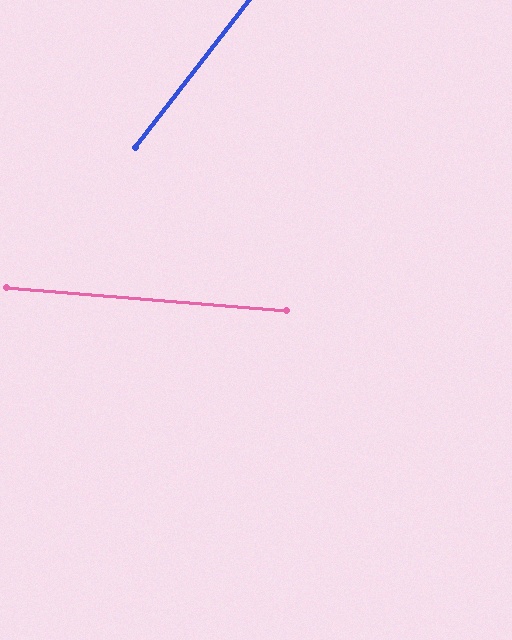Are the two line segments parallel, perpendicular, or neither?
Neither parallel nor perpendicular — they differ by about 57°.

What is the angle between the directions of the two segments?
Approximately 57 degrees.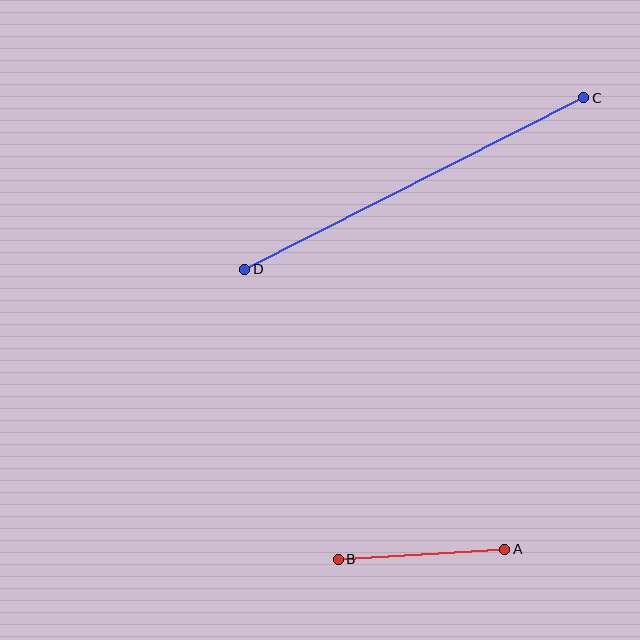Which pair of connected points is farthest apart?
Points C and D are farthest apart.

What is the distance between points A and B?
The distance is approximately 167 pixels.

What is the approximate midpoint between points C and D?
The midpoint is at approximately (414, 184) pixels.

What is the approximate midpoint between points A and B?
The midpoint is at approximately (421, 554) pixels.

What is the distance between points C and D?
The distance is approximately 380 pixels.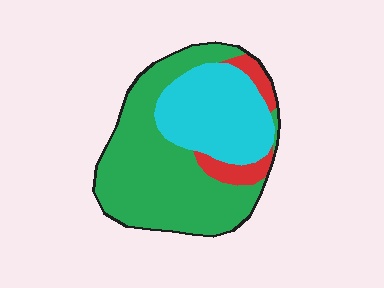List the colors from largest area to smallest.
From largest to smallest: green, cyan, red.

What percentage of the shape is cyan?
Cyan takes up about one third (1/3) of the shape.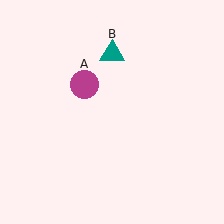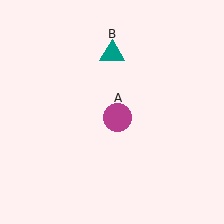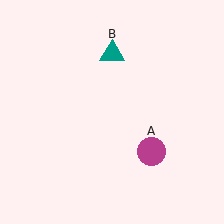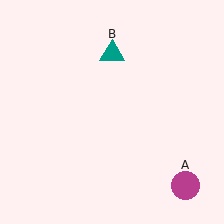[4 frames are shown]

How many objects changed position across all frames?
1 object changed position: magenta circle (object A).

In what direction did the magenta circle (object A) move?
The magenta circle (object A) moved down and to the right.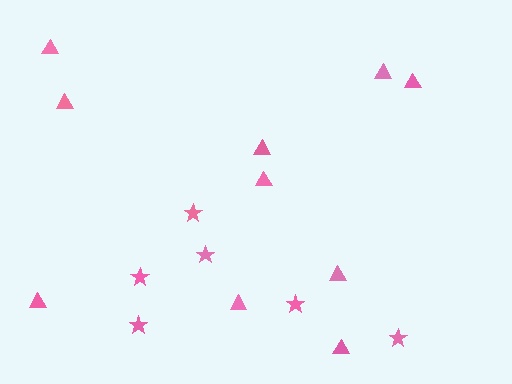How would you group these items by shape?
There are 2 groups: one group of stars (6) and one group of triangles (10).